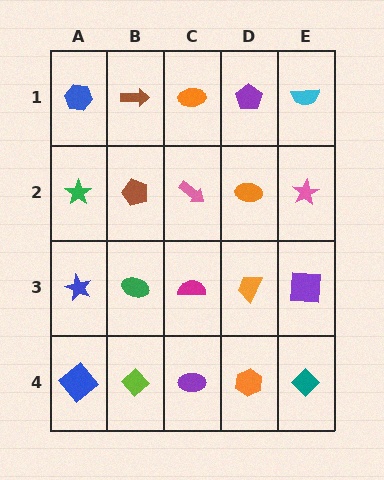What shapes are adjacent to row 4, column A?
A blue star (row 3, column A), a lime diamond (row 4, column B).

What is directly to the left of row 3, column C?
A green ellipse.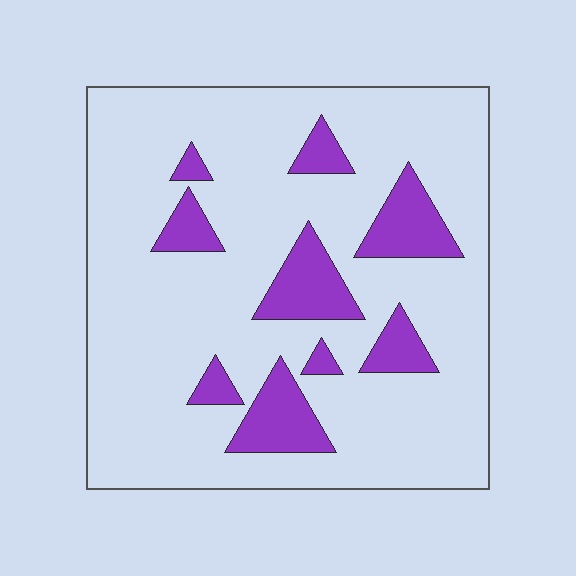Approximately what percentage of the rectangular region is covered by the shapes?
Approximately 15%.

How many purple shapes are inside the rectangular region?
9.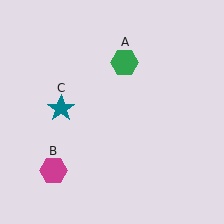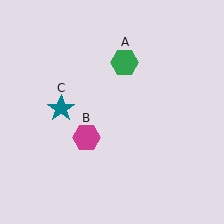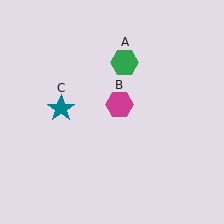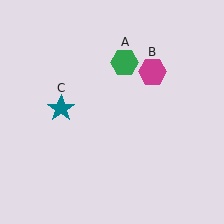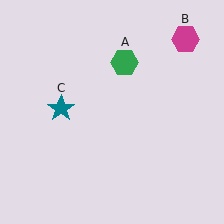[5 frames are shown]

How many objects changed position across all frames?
1 object changed position: magenta hexagon (object B).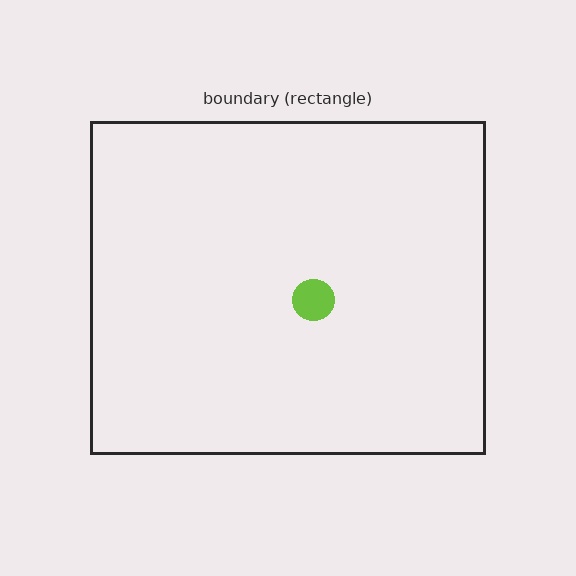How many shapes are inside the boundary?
1 inside, 0 outside.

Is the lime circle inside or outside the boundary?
Inside.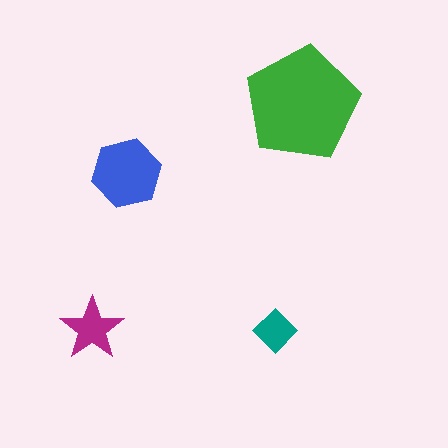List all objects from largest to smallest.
The green pentagon, the blue hexagon, the magenta star, the teal diamond.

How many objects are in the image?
There are 4 objects in the image.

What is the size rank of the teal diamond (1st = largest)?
4th.